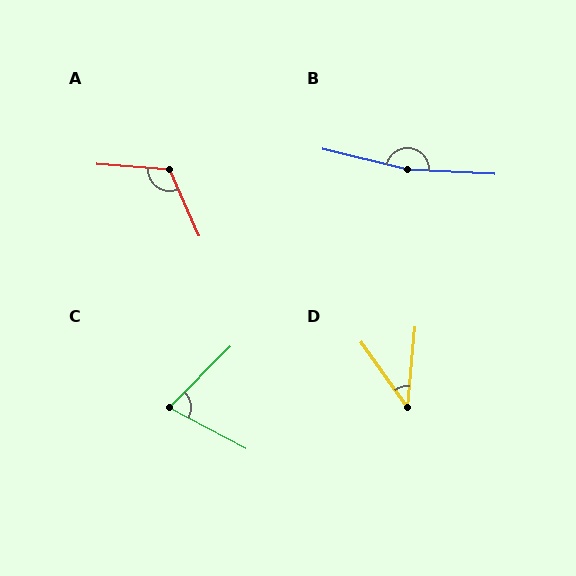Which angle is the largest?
B, at approximately 169 degrees.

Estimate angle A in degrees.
Approximately 119 degrees.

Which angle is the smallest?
D, at approximately 41 degrees.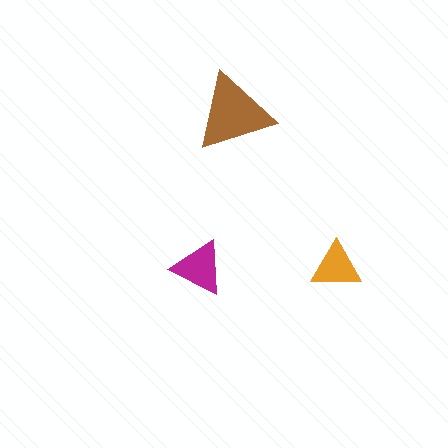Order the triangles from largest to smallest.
the brown one, the magenta one, the orange one.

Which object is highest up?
The brown triangle is topmost.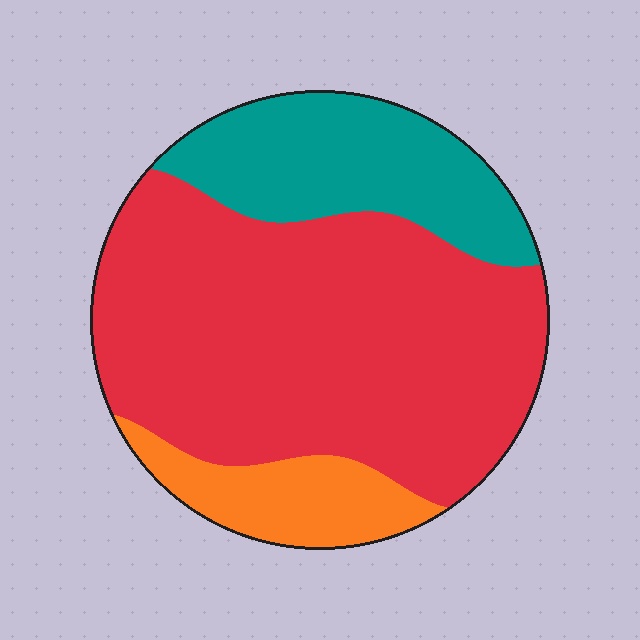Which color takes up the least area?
Orange, at roughly 10%.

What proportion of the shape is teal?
Teal covers 23% of the shape.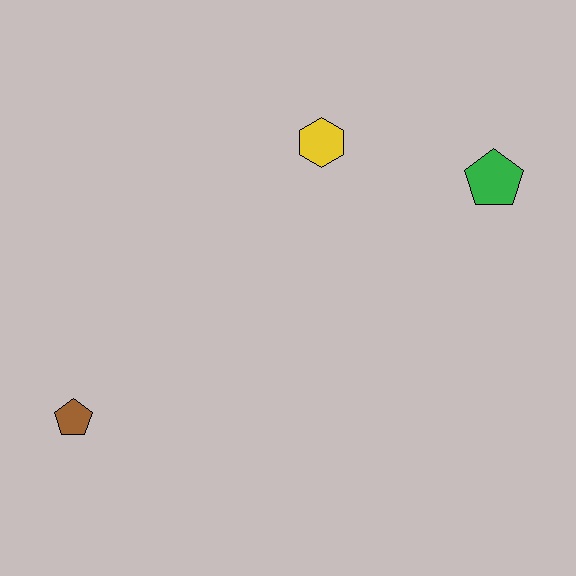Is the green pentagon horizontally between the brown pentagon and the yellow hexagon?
No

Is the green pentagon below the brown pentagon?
No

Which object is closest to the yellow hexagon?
The green pentagon is closest to the yellow hexagon.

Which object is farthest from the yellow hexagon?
The brown pentagon is farthest from the yellow hexagon.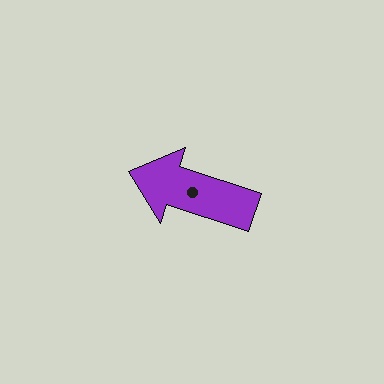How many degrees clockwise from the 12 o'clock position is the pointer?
Approximately 288 degrees.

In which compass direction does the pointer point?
West.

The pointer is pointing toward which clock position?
Roughly 10 o'clock.